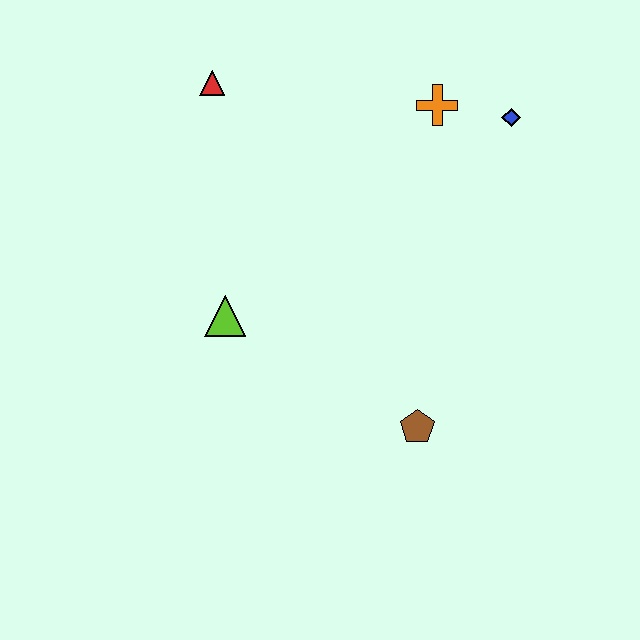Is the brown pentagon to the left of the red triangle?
No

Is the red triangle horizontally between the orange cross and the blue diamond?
No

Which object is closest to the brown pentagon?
The lime triangle is closest to the brown pentagon.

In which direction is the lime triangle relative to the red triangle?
The lime triangle is below the red triangle.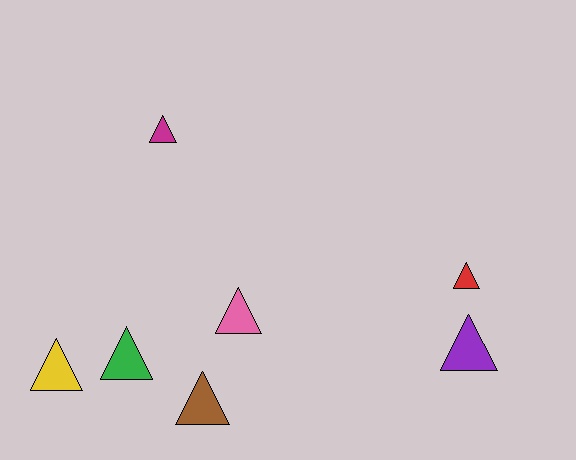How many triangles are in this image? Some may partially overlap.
There are 7 triangles.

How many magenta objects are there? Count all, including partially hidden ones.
There is 1 magenta object.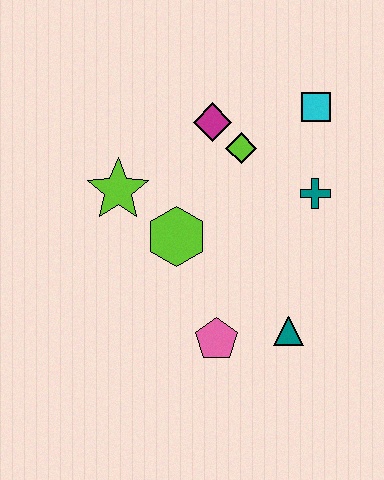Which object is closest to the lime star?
The lime hexagon is closest to the lime star.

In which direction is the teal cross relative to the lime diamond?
The teal cross is to the right of the lime diamond.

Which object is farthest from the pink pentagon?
The cyan square is farthest from the pink pentagon.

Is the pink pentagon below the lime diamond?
Yes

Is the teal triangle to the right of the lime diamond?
Yes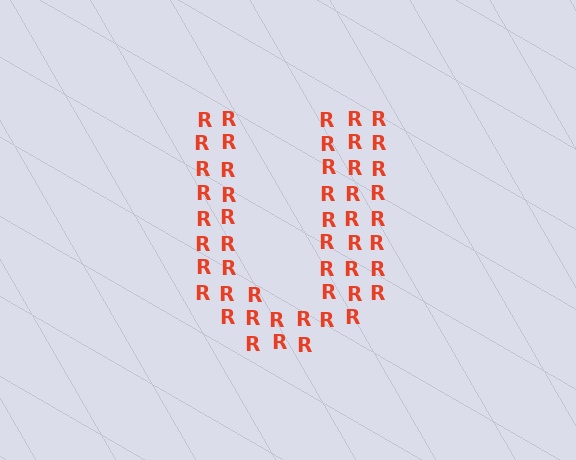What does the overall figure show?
The overall figure shows the letter U.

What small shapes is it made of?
It is made of small letter R's.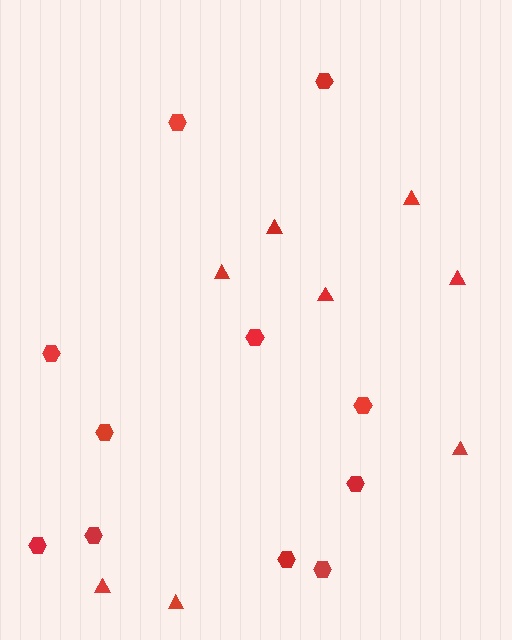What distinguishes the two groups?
There are 2 groups: one group of triangles (8) and one group of hexagons (11).